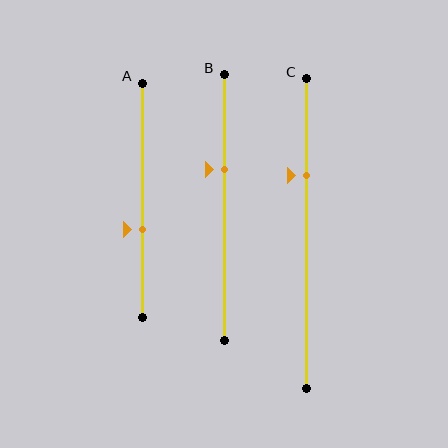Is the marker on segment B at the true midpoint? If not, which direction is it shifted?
No, the marker on segment B is shifted upward by about 14% of the segment length.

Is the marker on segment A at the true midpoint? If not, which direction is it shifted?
No, the marker on segment A is shifted downward by about 13% of the segment length.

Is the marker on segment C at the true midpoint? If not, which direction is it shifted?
No, the marker on segment C is shifted upward by about 19% of the segment length.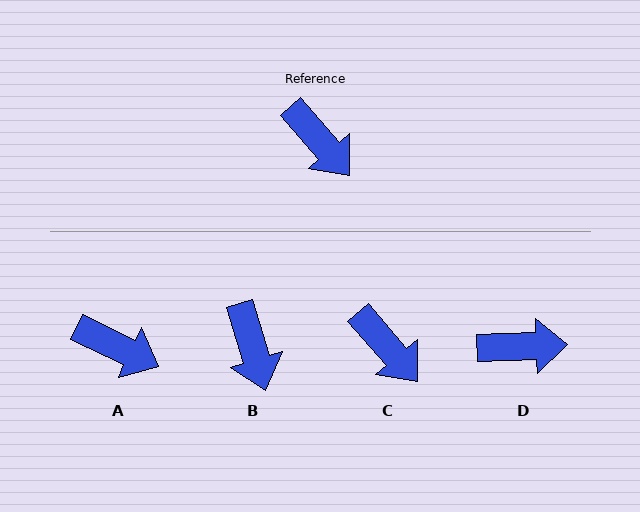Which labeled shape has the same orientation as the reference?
C.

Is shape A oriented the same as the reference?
No, it is off by about 24 degrees.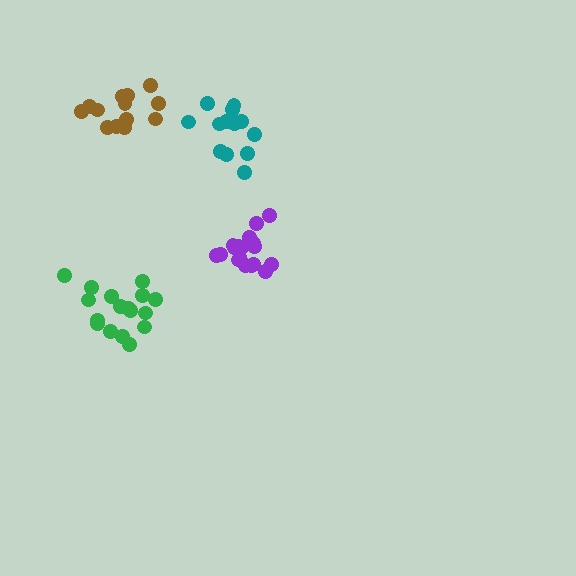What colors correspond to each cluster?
The clusters are colored: green, brown, purple, teal.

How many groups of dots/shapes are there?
There are 4 groups.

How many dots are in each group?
Group 1: 17 dots, Group 2: 13 dots, Group 3: 18 dots, Group 4: 14 dots (62 total).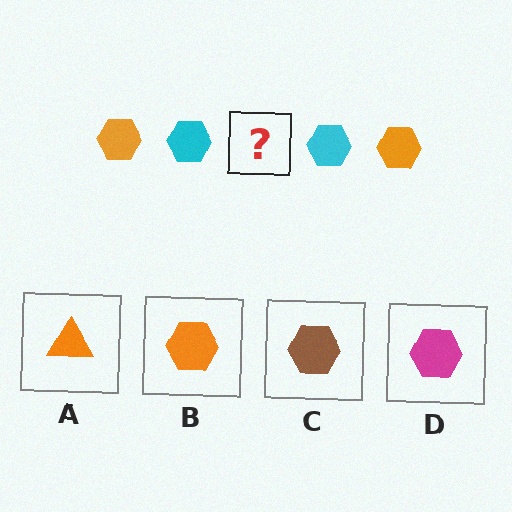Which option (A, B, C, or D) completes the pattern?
B.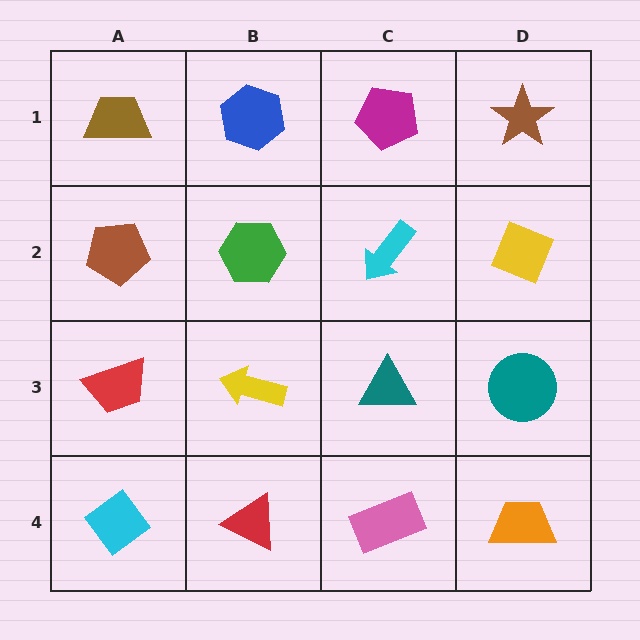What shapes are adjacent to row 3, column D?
A yellow diamond (row 2, column D), an orange trapezoid (row 4, column D), a teal triangle (row 3, column C).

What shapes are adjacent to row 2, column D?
A brown star (row 1, column D), a teal circle (row 3, column D), a cyan arrow (row 2, column C).